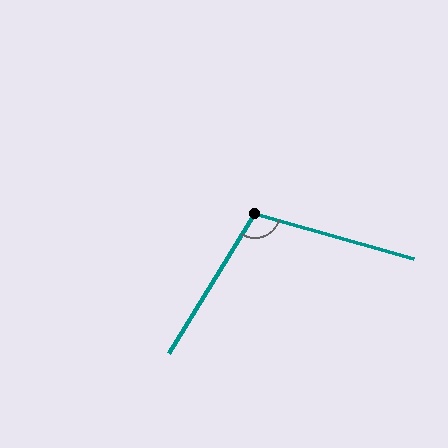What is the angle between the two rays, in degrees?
Approximately 106 degrees.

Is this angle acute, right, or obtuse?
It is obtuse.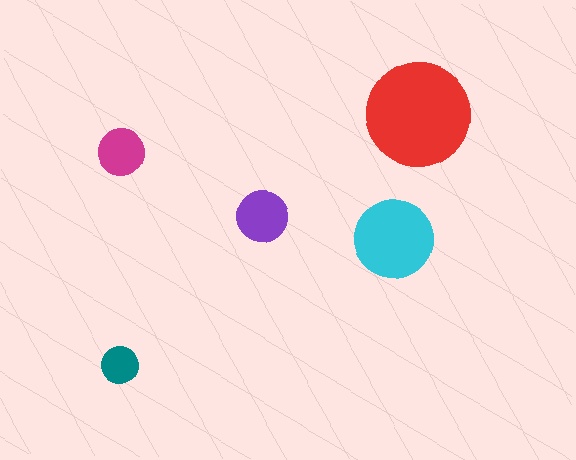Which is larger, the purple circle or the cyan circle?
The cyan one.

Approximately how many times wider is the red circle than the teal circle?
About 3 times wider.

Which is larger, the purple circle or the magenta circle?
The purple one.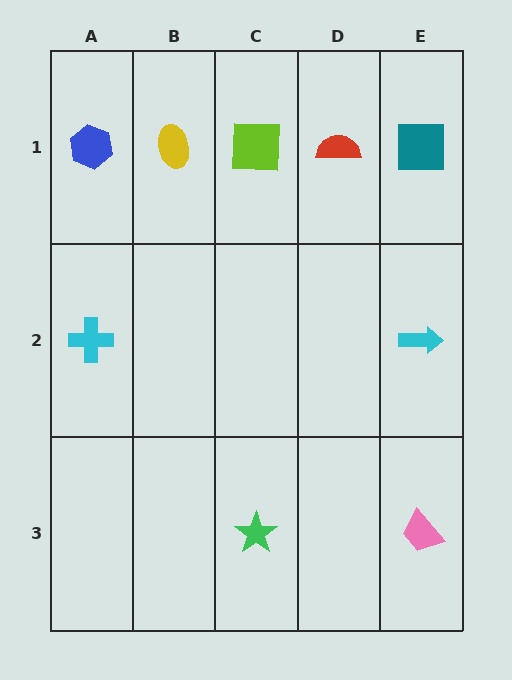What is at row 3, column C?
A green star.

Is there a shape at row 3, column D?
No, that cell is empty.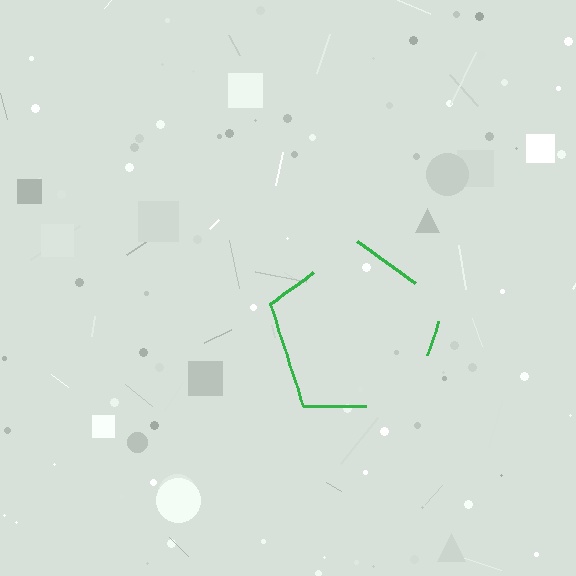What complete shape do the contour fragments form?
The contour fragments form a pentagon.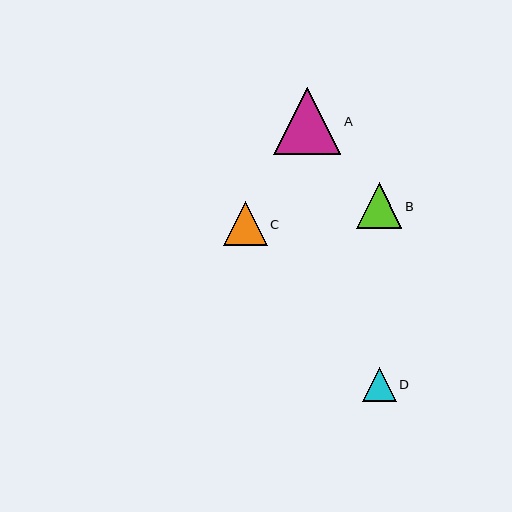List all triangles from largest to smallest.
From largest to smallest: A, B, C, D.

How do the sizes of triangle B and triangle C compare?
Triangle B and triangle C are approximately the same size.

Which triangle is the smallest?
Triangle D is the smallest with a size of approximately 34 pixels.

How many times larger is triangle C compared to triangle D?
Triangle C is approximately 1.3 times the size of triangle D.